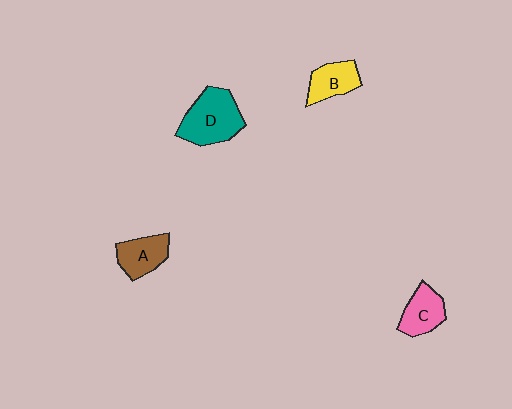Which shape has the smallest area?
Shape B (yellow).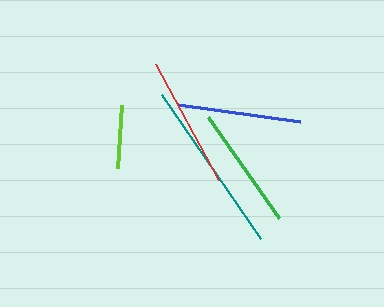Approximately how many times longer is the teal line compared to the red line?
The teal line is approximately 1.3 times the length of the red line.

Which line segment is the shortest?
The lime line is the shortest at approximately 63 pixels.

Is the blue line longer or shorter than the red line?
The red line is longer than the blue line.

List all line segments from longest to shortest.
From longest to shortest: teal, red, green, blue, lime.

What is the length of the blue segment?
The blue segment is approximately 122 pixels long.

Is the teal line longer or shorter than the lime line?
The teal line is longer than the lime line.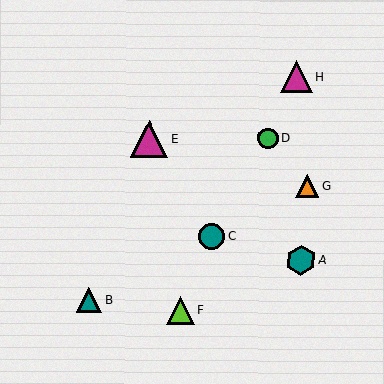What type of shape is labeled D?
Shape D is a green circle.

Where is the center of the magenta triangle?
The center of the magenta triangle is at (296, 76).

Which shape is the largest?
The magenta triangle (labeled E) is the largest.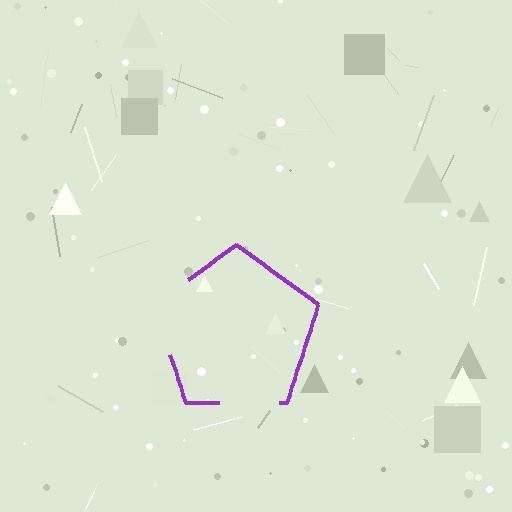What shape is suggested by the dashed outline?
The dashed outline suggests a pentagon.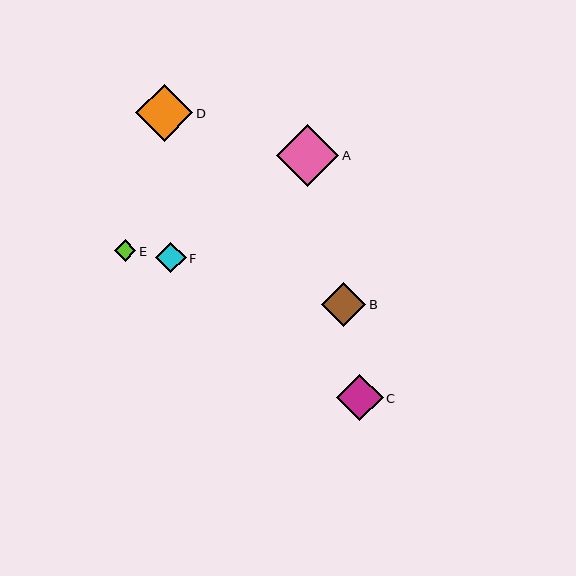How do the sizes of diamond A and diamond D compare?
Diamond A and diamond D are approximately the same size.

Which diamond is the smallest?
Diamond E is the smallest with a size of approximately 21 pixels.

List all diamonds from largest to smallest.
From largest to smallest: A, D, C, B, F, E.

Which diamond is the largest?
Diamond A is the largest with a size of approximately 62 pixels.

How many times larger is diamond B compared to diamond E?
Diamond B is approximately 2.1 times the size of diamond E.